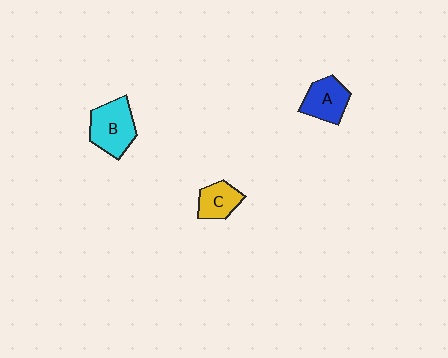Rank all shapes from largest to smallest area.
From largest to smallest: B (cyan), A (blue), C (yellow).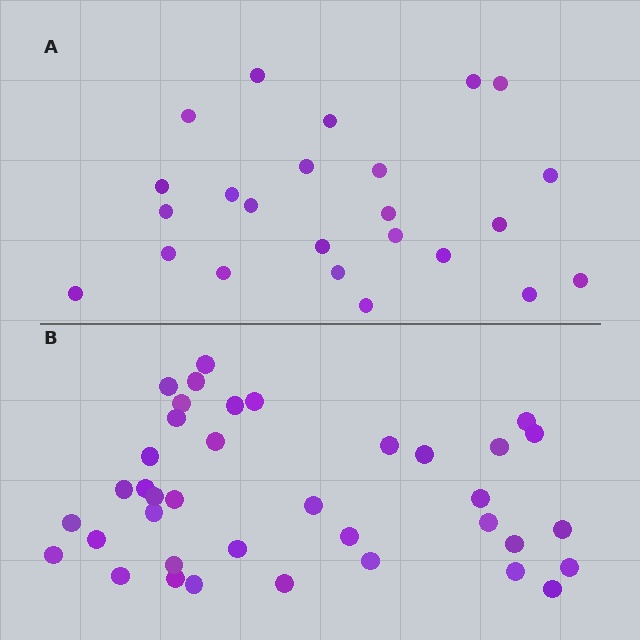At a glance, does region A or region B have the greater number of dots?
Region B (the bottom region) has more dots.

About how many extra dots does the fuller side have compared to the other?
Region B has approximately 15 more dots than region A.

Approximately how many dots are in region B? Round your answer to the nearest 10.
About 40 dots. (The exact count is 38, which rounds to 40.)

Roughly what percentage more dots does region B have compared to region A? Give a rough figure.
About 60% more.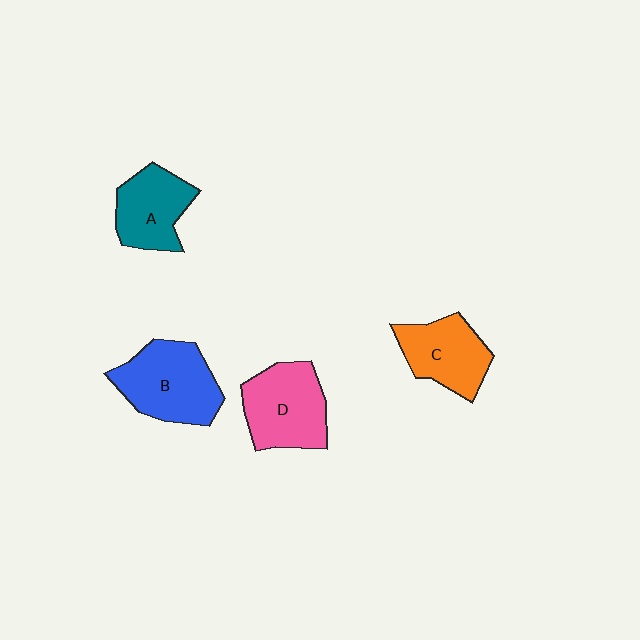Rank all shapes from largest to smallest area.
From largest to smallest: B (blue), D (pink), C (orange), A (teal).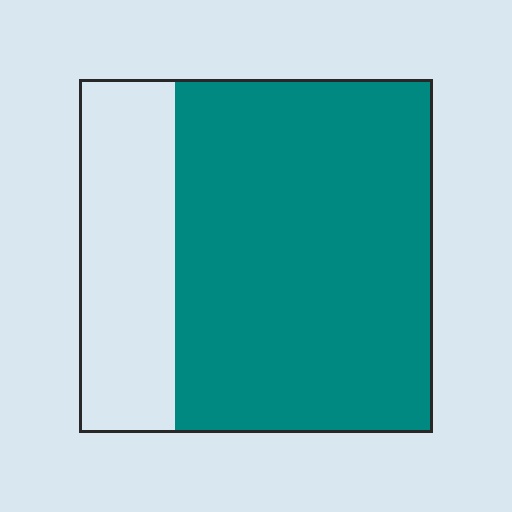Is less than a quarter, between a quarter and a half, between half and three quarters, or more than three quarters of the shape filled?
Between half and three quarters.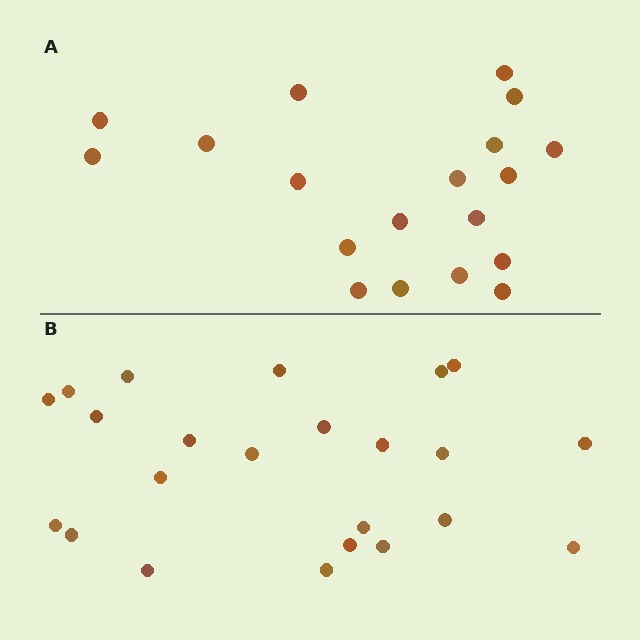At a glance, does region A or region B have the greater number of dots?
Region B (the bottom region) has more dots.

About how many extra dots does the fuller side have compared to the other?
Region B has about 4 more dots than region A.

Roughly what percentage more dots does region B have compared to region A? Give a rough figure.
About 20% more.